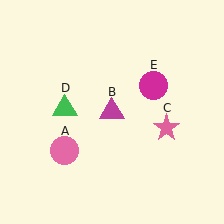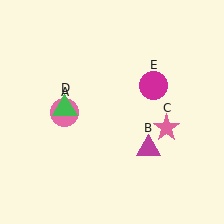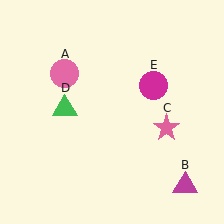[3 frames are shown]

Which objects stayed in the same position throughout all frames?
Pink star (object C) and green triangle (object D) and magenta circle (object E) remained stationary.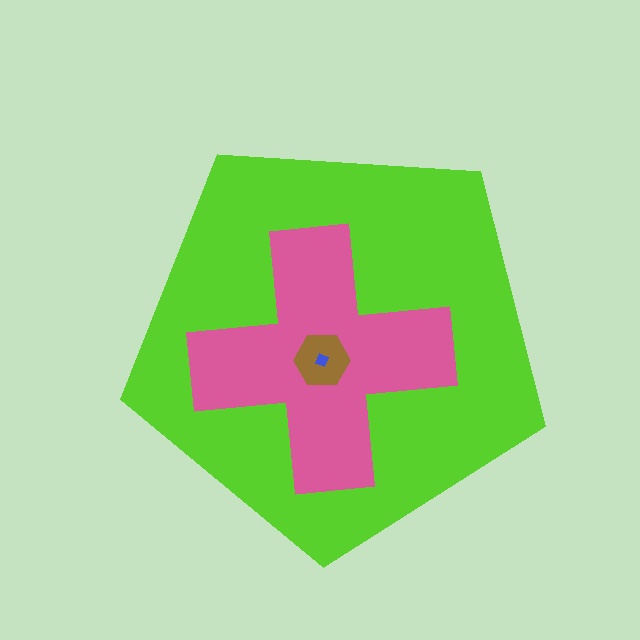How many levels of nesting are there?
4.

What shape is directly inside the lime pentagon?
The pink cross.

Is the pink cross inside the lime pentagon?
Yes.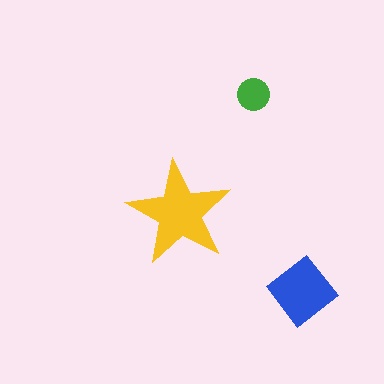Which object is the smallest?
The green circle.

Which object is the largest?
The yellow star.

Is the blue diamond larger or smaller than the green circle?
Larger.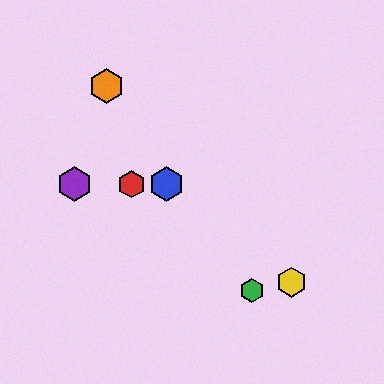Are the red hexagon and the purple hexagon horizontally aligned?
Yes, both are at y≈184.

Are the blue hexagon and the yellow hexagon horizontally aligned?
No, the blue hexagon is at y≈184 and the yellow hexagon is at y≈282.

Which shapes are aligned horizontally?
The red hexagon, the blue hexagon, the purple hexagon are aligned horizontally.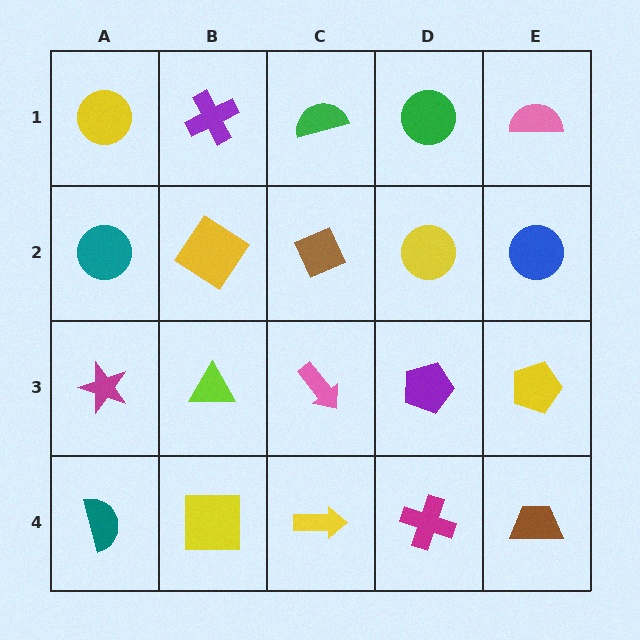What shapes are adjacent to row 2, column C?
A green semicircle (row 1, column C), a pink arrow (row 3, column C), a yellow diamond (row 2, column B), a yellow circle (row 2, column D).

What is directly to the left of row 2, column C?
A yellow diamond.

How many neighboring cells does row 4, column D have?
3.